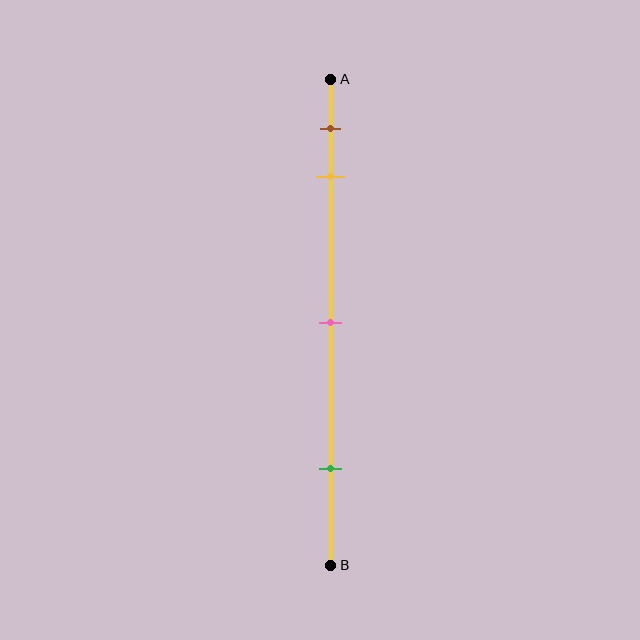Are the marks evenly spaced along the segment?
No, the marks are not evenly spaced.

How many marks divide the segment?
There are 4 marks dividing the segment.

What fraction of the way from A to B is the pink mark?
The pink mark is approximately 50% (0.5) of the way from A to B.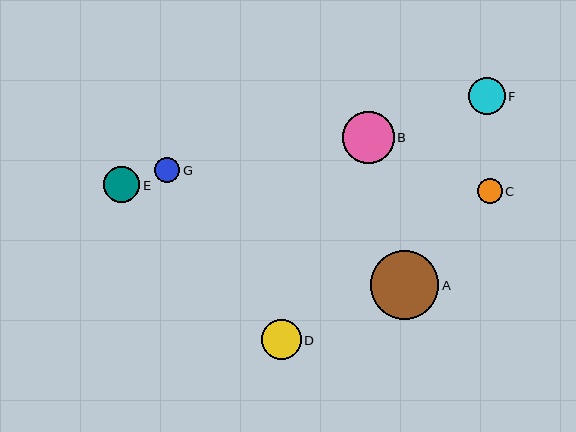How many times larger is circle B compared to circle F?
Circle B is approximately 1.4 times the size of circle F.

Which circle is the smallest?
Circle C is the smallest with a size of approximately 25 pixels.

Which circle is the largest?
Circle A is the largest with a size of approximately 69 pixels.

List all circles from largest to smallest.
From largest to smallest: A, B, D, F, E, G, C.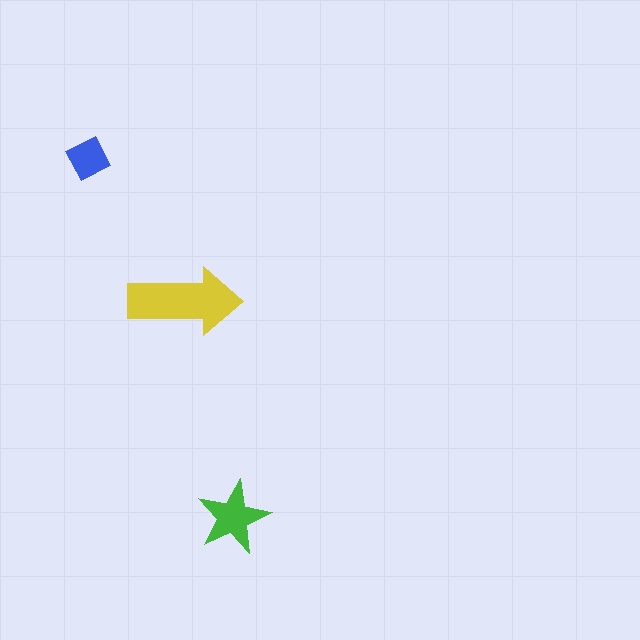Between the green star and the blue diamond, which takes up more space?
The green star.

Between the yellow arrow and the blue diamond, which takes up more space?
The yellow arrow.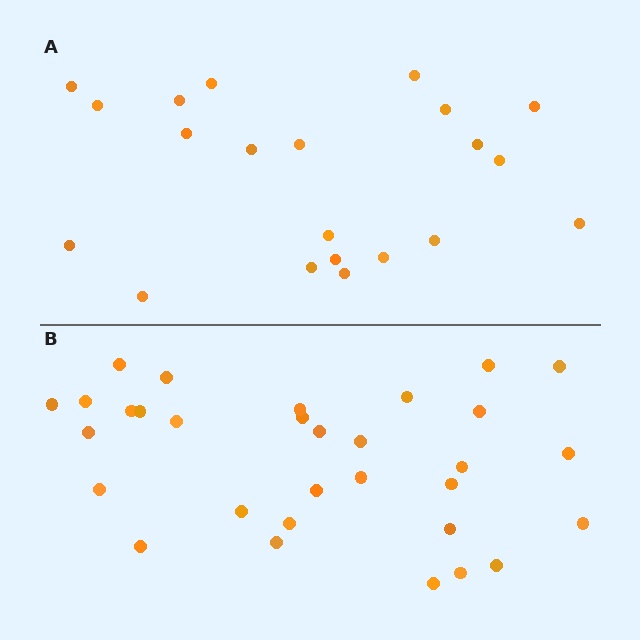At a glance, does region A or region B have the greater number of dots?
Region B (the bottom region) has more dots.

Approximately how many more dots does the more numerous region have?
Region B has roughly 10 or so more dots than region A.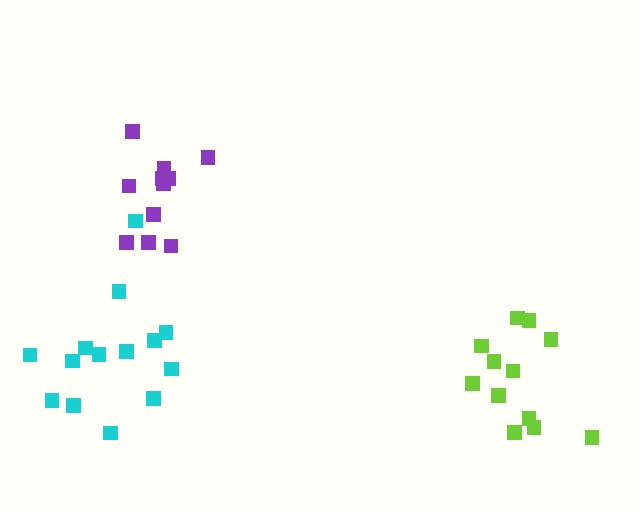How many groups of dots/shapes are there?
There are 3 groups.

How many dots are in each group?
Group 1: 11 dots, Group 2: 14 dots, Group 3: 12 dots (37 total).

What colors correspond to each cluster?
The clusters are colored: purple, cyan, lime.